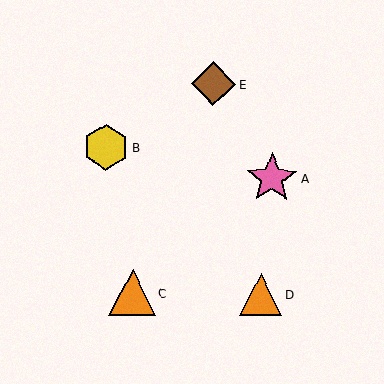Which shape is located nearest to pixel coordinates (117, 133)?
The yellow hexagon (labeled B) at (106, 147) is nearest to that location.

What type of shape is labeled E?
Shape E is a brown diamond.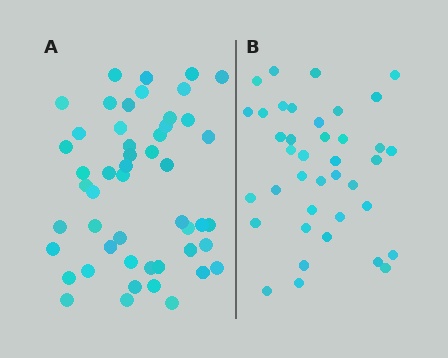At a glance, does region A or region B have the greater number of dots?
Region A (the left region) has more dots.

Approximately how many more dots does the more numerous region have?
Region A has roughly 12 or so more dots than region B.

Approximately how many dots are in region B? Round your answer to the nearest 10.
About 40 dots. (The exact count is 39, which rounds to 40.)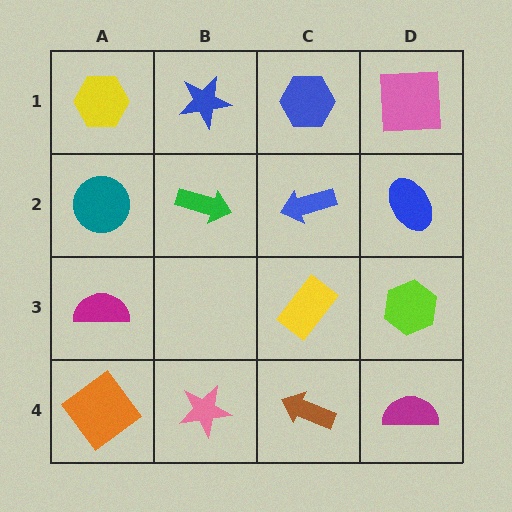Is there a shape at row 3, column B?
No, that cell is empty.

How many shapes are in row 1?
4 shapes.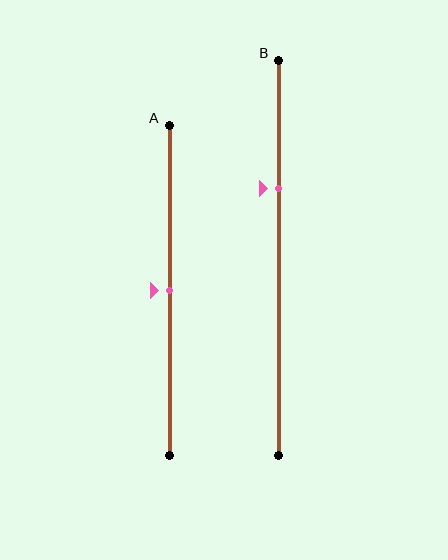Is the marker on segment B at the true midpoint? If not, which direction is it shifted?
No, the marker on segment B is shifted upward by about 17% of the segment length.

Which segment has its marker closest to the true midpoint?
Segment A has its marker closest to the true midpoint.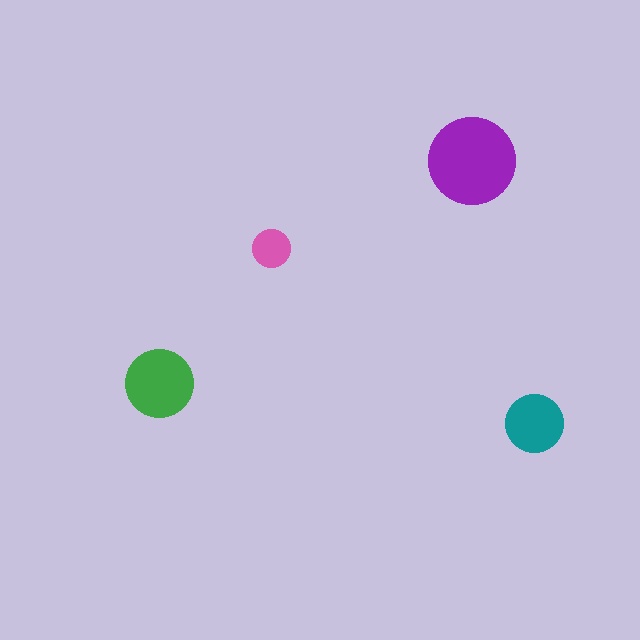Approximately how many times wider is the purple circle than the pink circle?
About 2.5 times wider.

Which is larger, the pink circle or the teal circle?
The teal one.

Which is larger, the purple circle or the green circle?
The purple one.